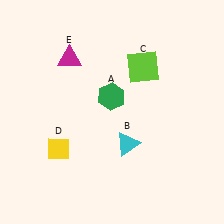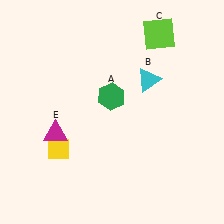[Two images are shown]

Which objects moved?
The objects that moved are: the cyan triangle (B), the lime square (C), the magenta triangle (E).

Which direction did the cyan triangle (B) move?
The cyan triangle (B) moved up.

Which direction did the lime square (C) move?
The lime square (C) moved up.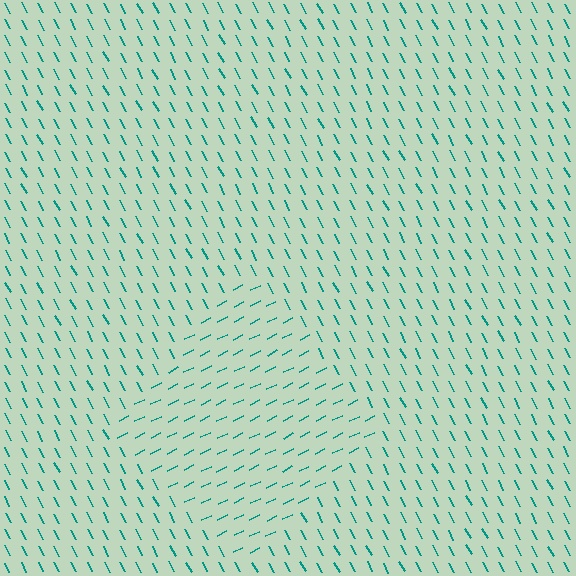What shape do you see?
I see a diamond.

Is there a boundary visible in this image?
Yes, there is a texture boundary formed by a change in line orientation.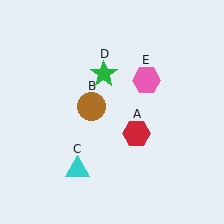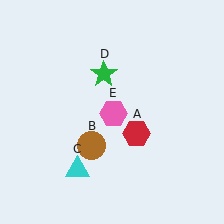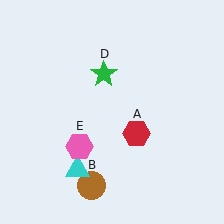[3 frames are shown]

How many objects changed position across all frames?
2 objects changed position: brown circle (object B), pink hexagon (object E).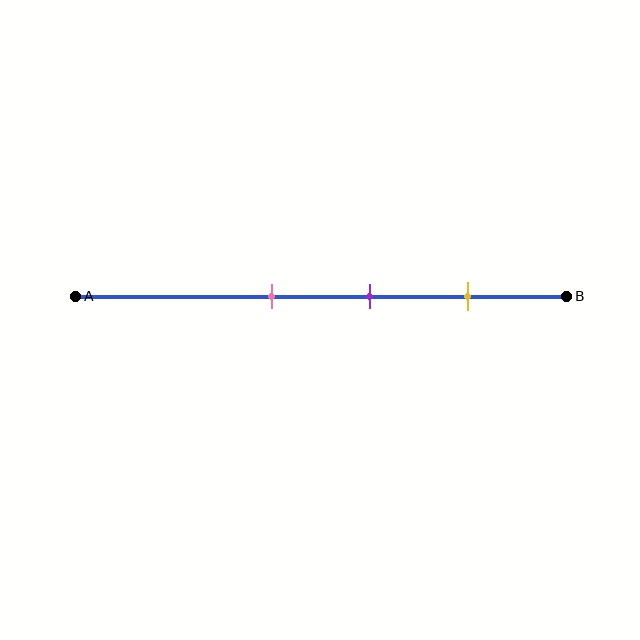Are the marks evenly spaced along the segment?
Yes, the marks are approximately evenly spaced.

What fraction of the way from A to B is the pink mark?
The pink mark is approximately 40% (0.4) of the way from A to B.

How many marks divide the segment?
There are 3 marks dividing the segment.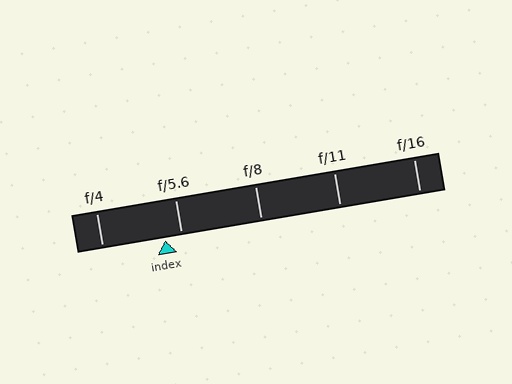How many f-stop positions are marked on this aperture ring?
There are 5 f-stop positions marked.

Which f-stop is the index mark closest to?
The index mark is closest to f/5.6.